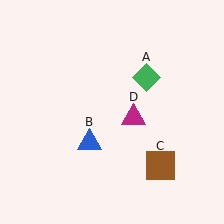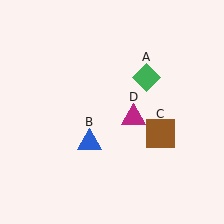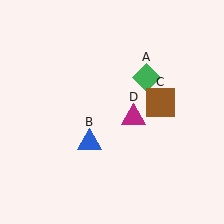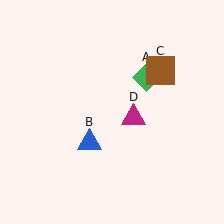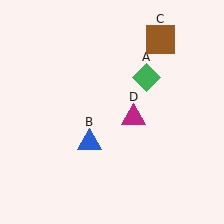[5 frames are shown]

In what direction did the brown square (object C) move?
The brown square (object C) moved up.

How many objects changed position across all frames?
1 object changed position: brown square (object C).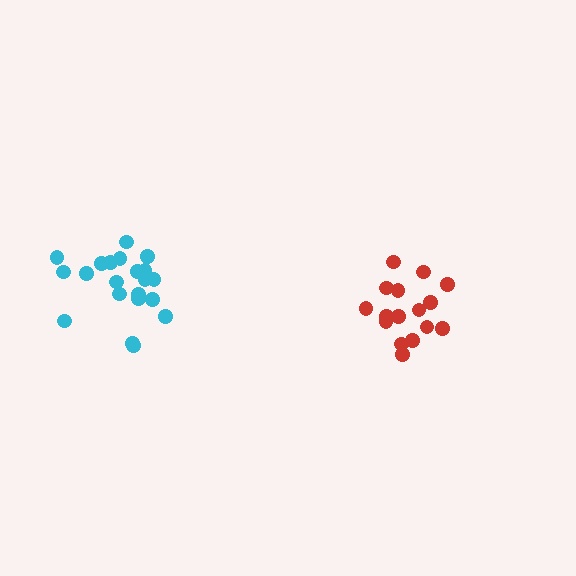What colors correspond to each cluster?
The clusters are colored: cyan, red.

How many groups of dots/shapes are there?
There are 2 groups.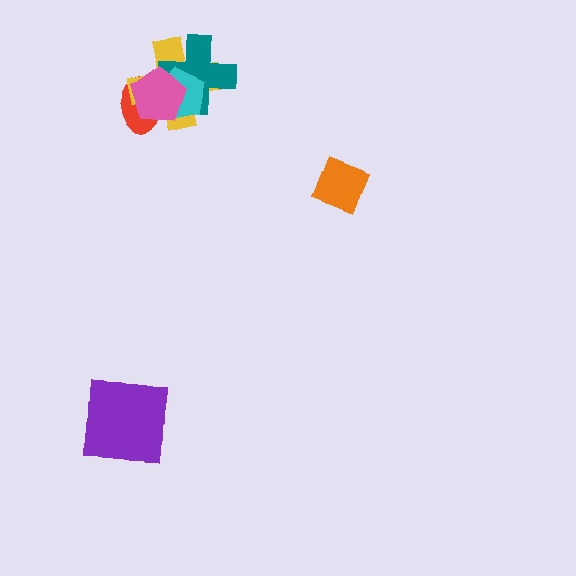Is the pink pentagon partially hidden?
No, no other shape covers it.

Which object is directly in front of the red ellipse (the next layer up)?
The yellow cross is directly in front of the red ellipse.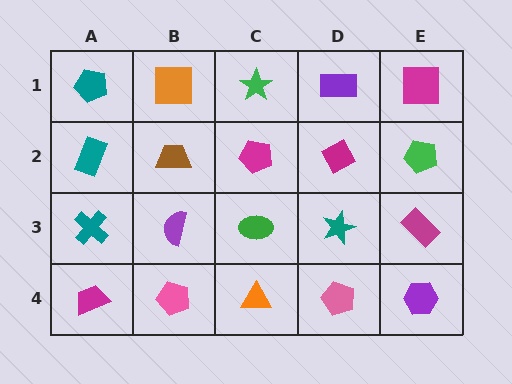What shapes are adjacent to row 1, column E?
A green pentagon (row 2, column E), a purple rectangle (row 1, column D).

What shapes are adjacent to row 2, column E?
A magenta square (row 1, column E), a magenta rectangle (row 3, column E), a magenta diamond (row 2, column D).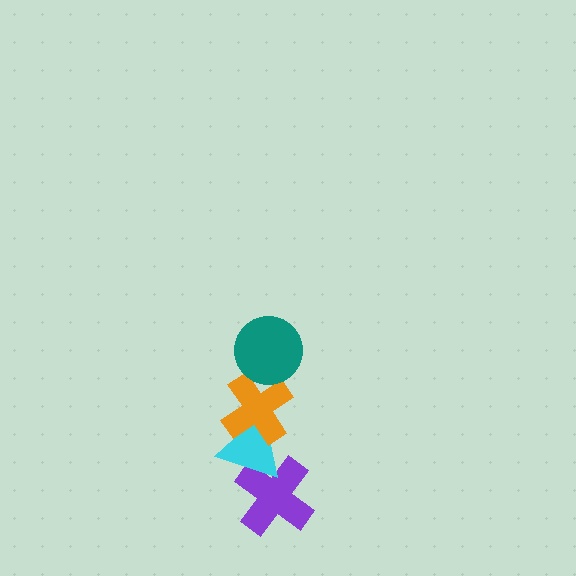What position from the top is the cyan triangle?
The cyan triangle is 3rd from the top.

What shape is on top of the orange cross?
The teal circle is on top of the orange cross.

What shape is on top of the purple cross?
The cyan triangle is on top of the purple cross.